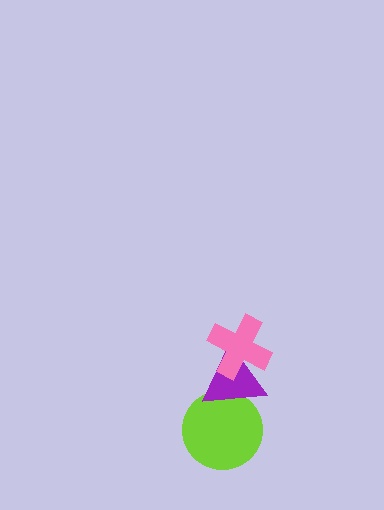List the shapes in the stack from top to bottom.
From top to bottom: the pink cross, the purple triangle, the lime circle.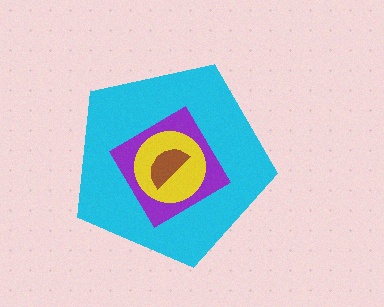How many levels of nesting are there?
4.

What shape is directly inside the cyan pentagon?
The purple diamond.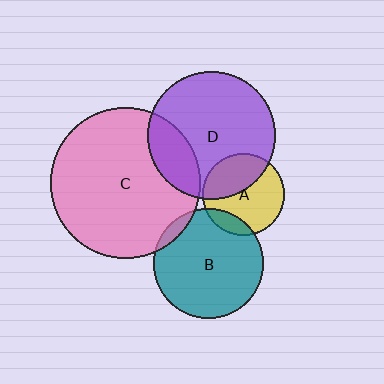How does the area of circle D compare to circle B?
Approximately 1.4 times.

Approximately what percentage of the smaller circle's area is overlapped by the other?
Approximately 20%.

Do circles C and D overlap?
Yes.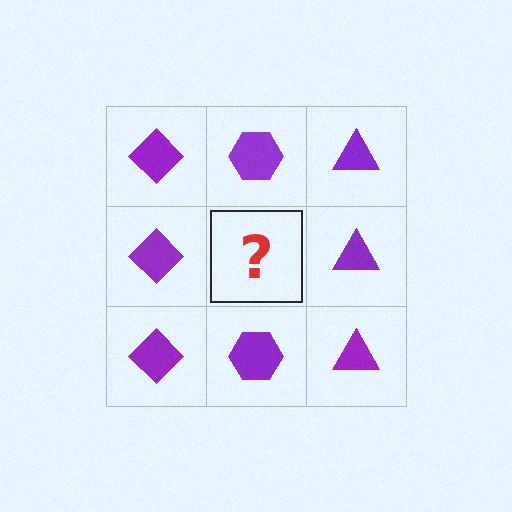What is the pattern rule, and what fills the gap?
The rule is that each column has a consistent shape. The gap should be filled with a purple hexagon.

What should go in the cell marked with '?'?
The missing cell should contain a purple hexagon.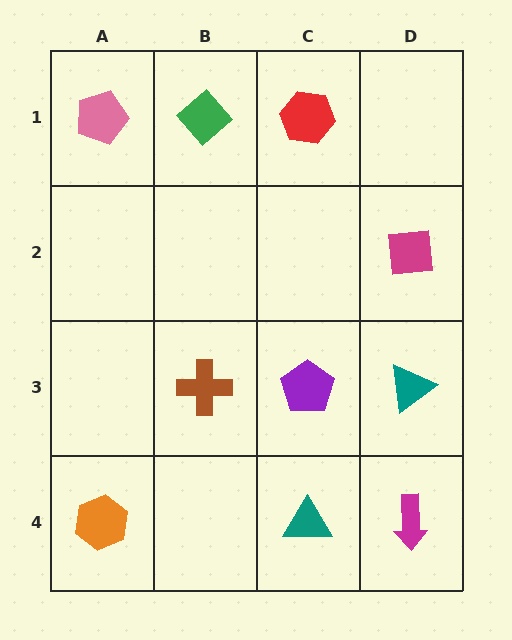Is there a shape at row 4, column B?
No, that cell is empty.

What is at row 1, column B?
A green diamond.